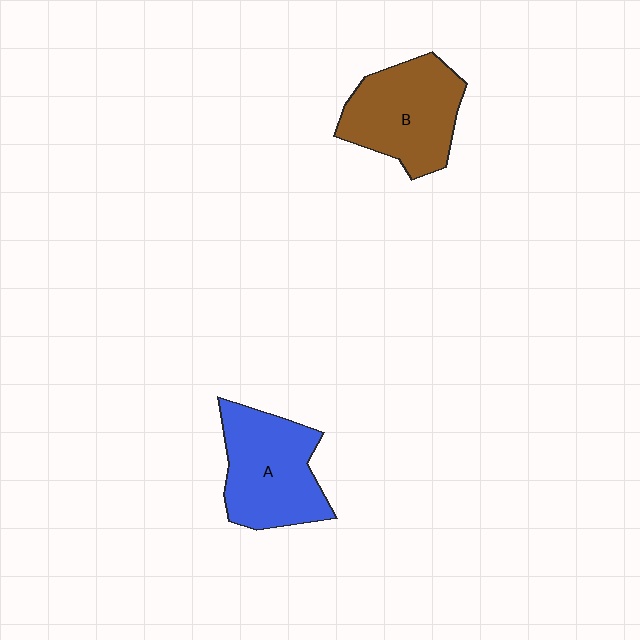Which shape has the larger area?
Shape A (blue).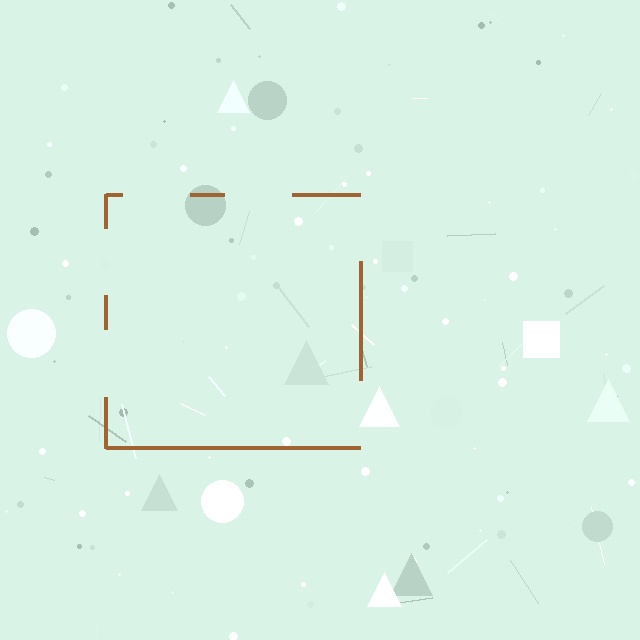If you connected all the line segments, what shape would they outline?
They would outline a square.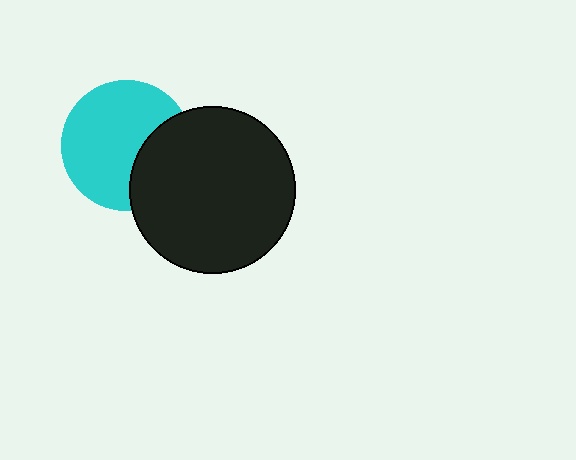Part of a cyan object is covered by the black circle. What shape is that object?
It is a circle.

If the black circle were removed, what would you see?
You would see the complete cyan circle.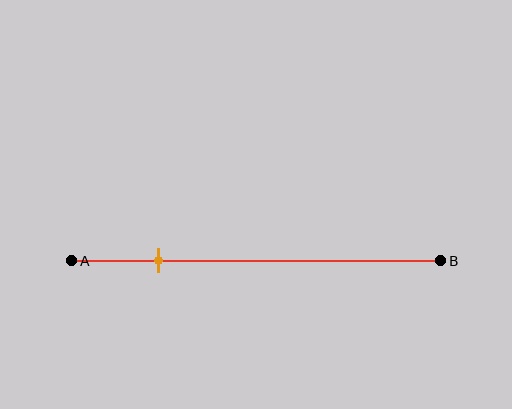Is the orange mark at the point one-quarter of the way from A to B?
Yes, the mark is approximately at the one-quarter point.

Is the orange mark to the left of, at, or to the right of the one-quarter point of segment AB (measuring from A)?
The orange mark is approximately at the one-quarter point of segment AB.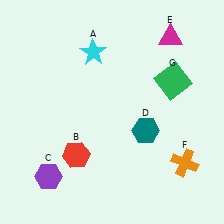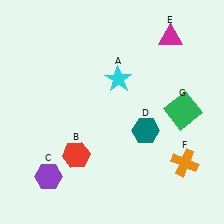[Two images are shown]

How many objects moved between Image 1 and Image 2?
2 objects moved between the two images.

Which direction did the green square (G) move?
The green square (G) moved down.